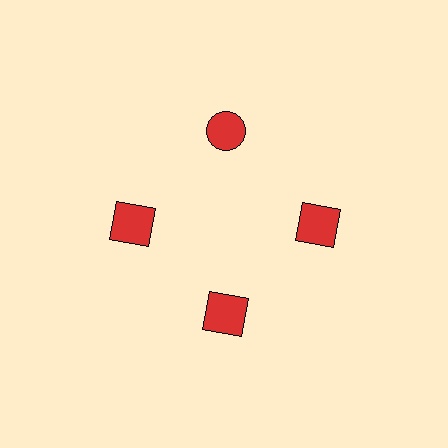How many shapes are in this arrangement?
There are 4 shapes arranged in a ring pattern.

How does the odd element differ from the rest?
It has a different shape: circle instead of square.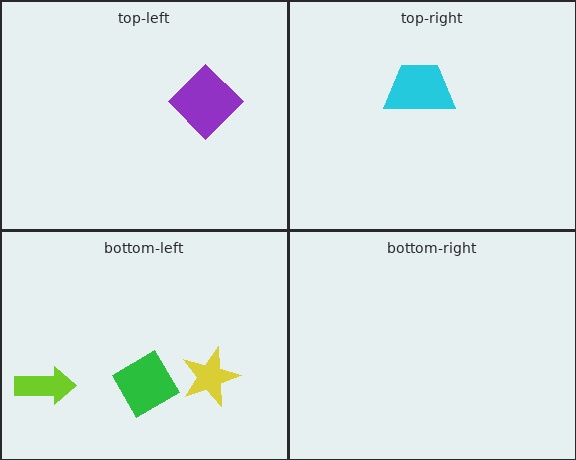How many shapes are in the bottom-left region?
3.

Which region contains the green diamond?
The bottom-left region.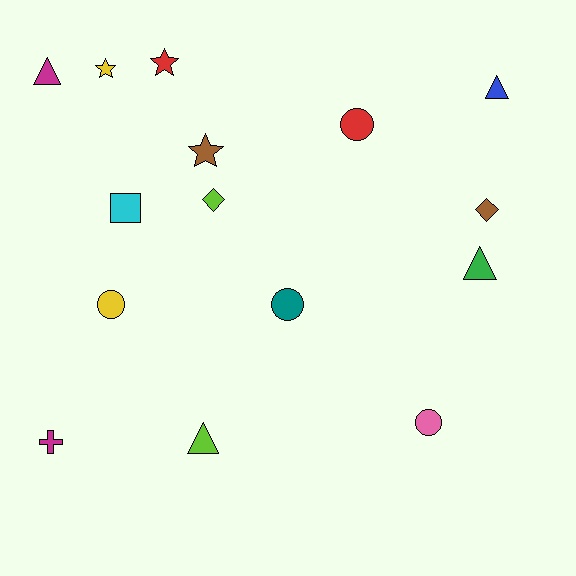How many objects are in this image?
There are 15 objects.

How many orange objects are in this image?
There are no orange objects.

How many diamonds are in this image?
There are 2 diamonds.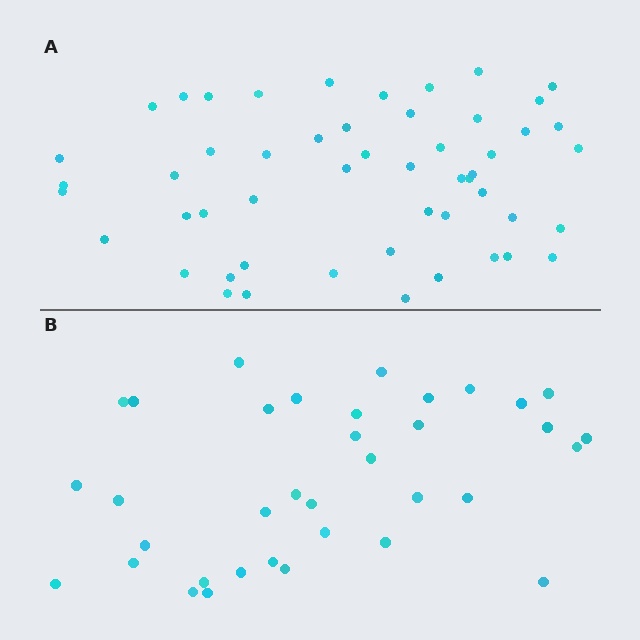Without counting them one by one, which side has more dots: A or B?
Region A (the top region) has more dots.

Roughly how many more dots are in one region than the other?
Region A has approximately 15 more dots than region B.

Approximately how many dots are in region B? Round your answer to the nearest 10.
About 40 dots. (The exact count is 36, which rounds to 40.)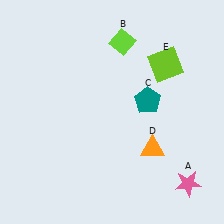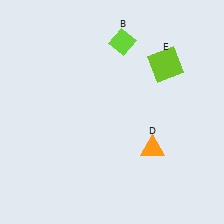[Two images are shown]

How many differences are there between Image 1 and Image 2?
There are 2 differences between the two images.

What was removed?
The teal pentagon (C), the pink star (A) were removed in Image 2.